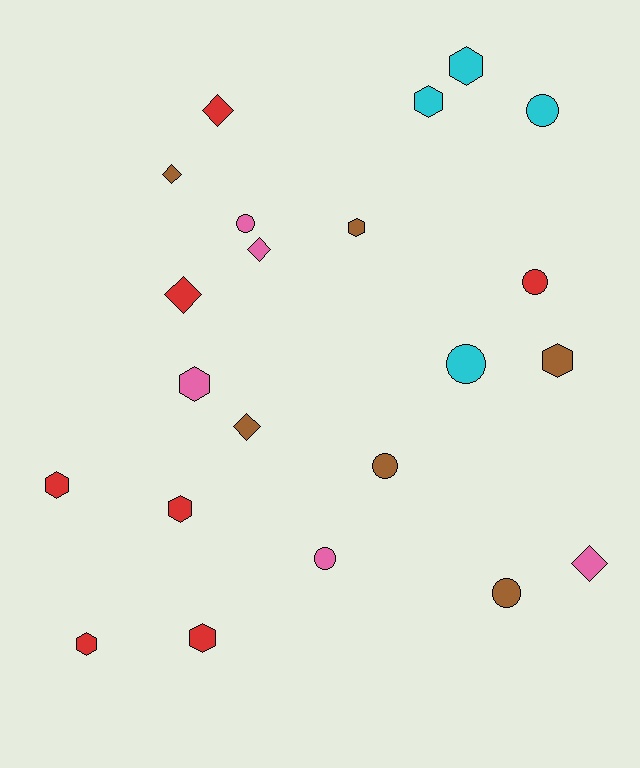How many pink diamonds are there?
There are 2 pink diamonds.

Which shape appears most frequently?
Hexagon, with 9 objects.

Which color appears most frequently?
Red, with 7 objects.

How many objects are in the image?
There are 22 objects.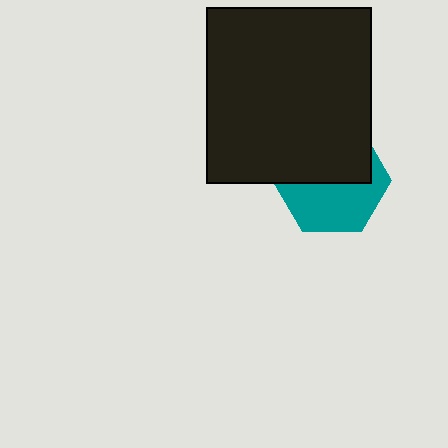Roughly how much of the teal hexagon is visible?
About half of it is visible (roughly 50%).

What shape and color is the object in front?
The object in front is a black rectangle.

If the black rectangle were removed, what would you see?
You would see the complete teal hexagon.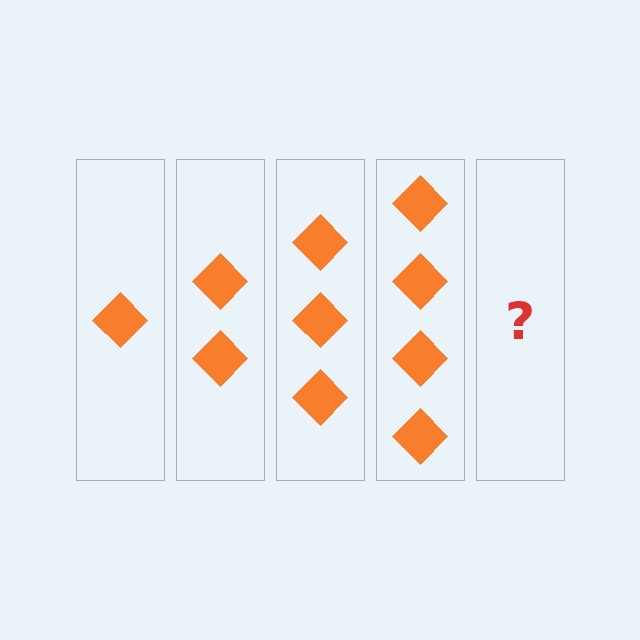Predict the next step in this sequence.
The next step is 5 diamonds.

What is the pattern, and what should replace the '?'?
The pattern is that each step adds one more diamond. The '?' should be 5 diamonds.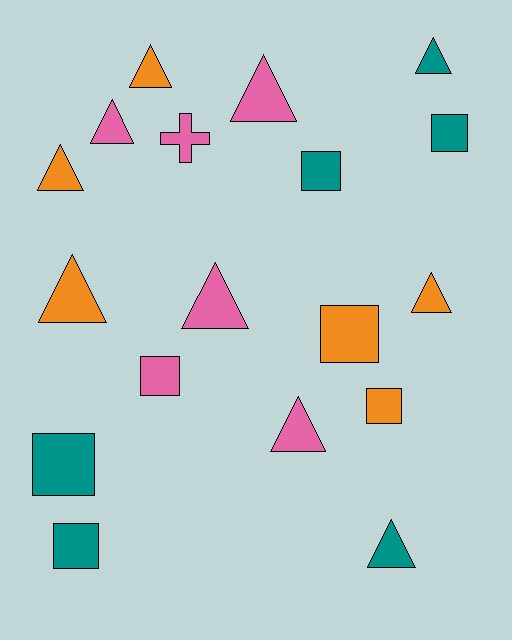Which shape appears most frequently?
Triangle, with 10 objects.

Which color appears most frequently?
Pink, with 6 objects.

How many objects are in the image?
There are 18 objects.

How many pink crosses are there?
There is 1 pink cross.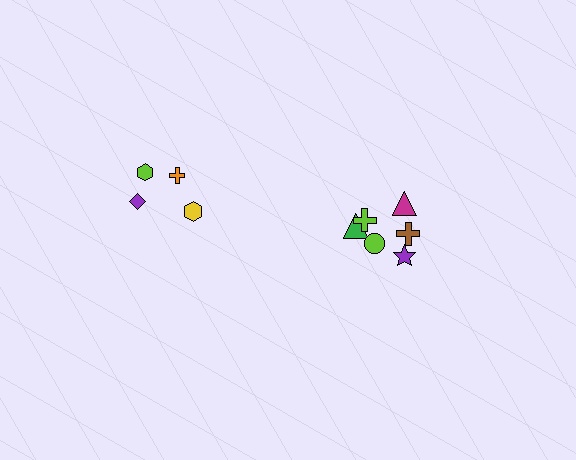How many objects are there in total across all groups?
There are 10 objects.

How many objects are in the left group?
There are 4 objects.